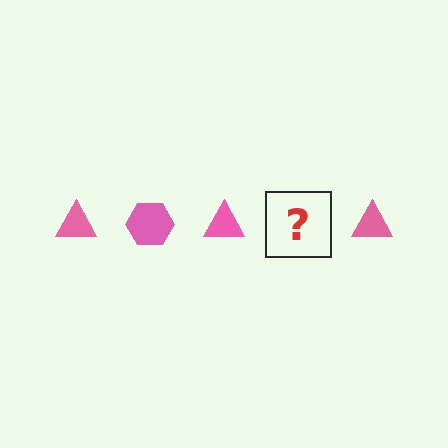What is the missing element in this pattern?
The missing element is a pink hexagon.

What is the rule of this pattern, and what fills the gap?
The rule is that the pattern cycles through triangle, hexagon shapes in pink. The gap should be filled with a pink hexagon.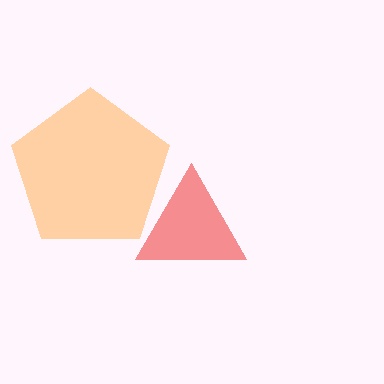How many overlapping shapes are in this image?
There are 2 overlapping shapes in the image.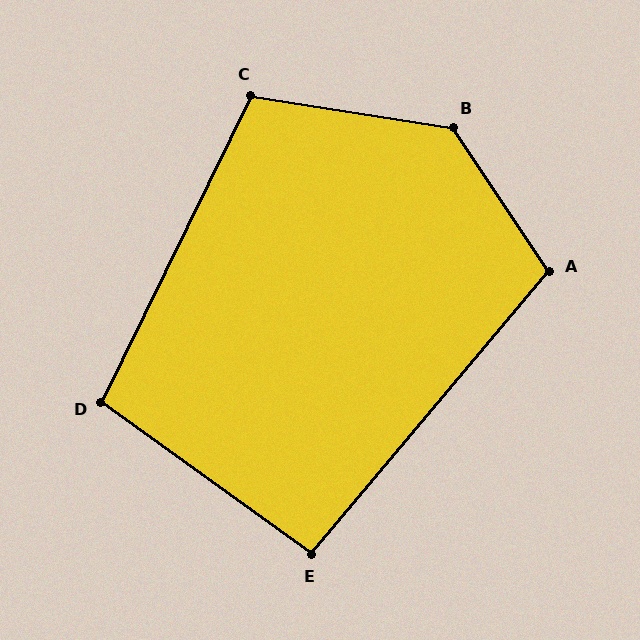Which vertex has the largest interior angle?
B, at approximately 132 degrees.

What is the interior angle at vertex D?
Approximately 100 degrees (obtuse).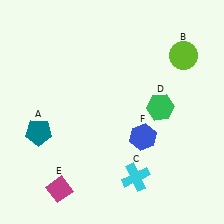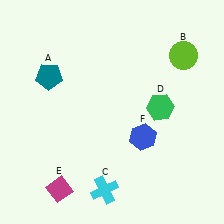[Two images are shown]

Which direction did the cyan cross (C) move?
The cyan cross (C) moved left.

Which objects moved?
The objects that moved are: the teal pentagon (A), the cyan cross (C).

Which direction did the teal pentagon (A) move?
The teal pentagon (A) moved up.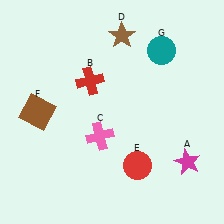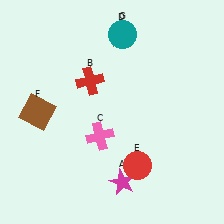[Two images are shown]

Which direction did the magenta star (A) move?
The magenta star (A) moved left.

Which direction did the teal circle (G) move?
The teal circle (G) moved left.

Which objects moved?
The objects that moved are: the magenta star (A), the teal circle (G).